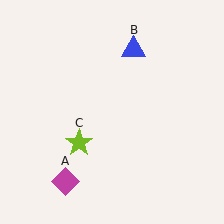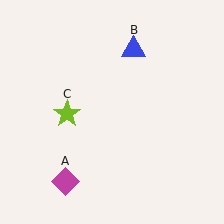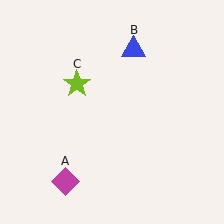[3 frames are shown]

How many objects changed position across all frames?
1 object changed position: lime star (object C).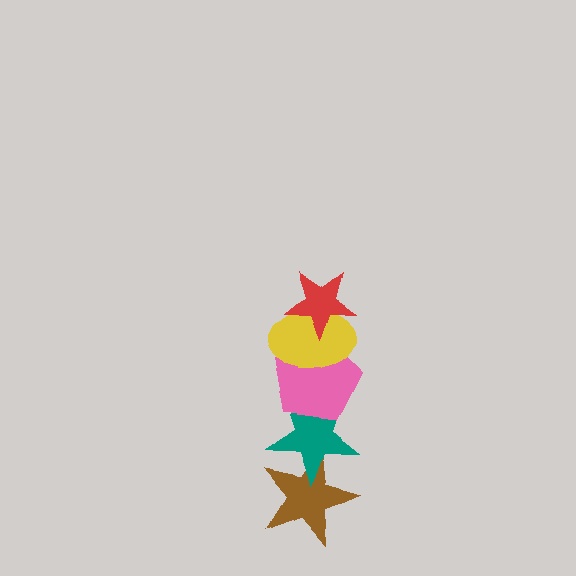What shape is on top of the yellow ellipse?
The red star is on top of the yellow ellipse.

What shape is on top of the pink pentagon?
The yellow ellipse is on top of the pink pentagon.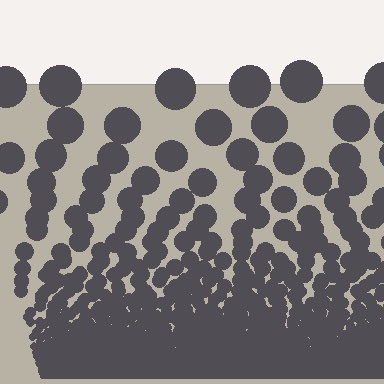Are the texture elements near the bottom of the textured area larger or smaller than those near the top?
Smaller. The gradient is inverted — elements near the bottom are smaller and denser.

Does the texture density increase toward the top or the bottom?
Density increases toward the bottom.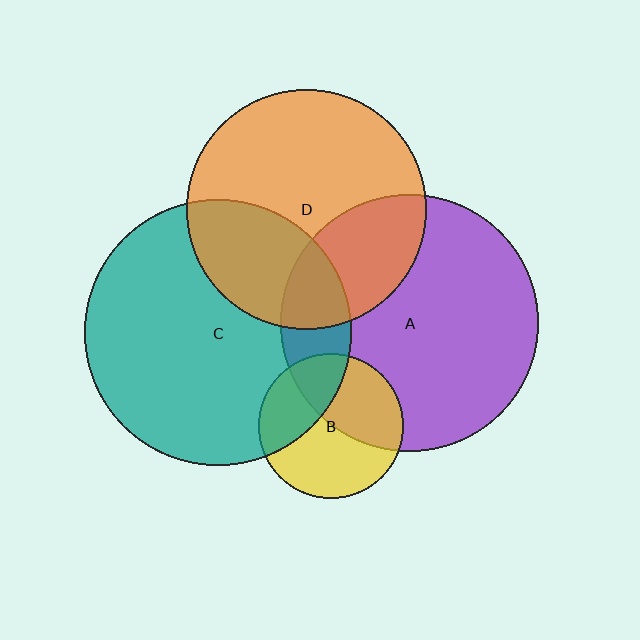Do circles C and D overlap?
Yes.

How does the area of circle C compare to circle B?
Approximately 3.3 times.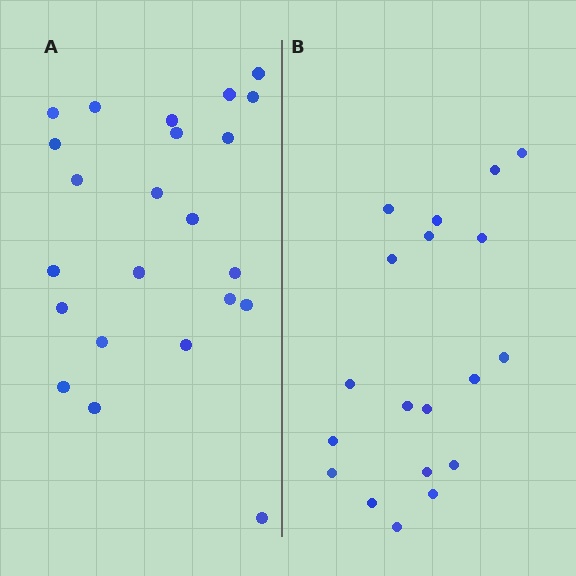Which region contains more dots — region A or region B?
Region A (the left region) has more dots.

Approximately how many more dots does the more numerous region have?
Region A has about 4 more dots than region B.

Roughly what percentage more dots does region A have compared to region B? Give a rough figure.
About 20% more.